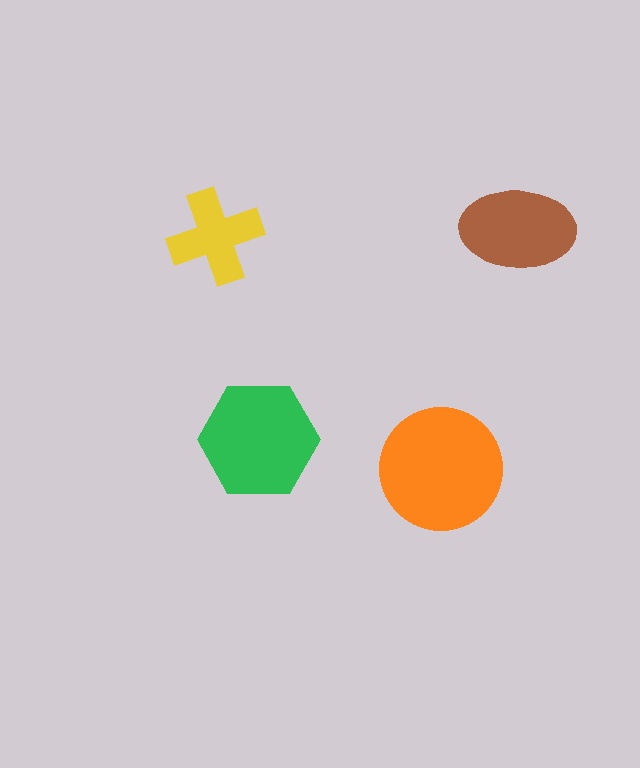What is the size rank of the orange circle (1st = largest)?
1st.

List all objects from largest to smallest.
The orange circle, the green hexagon, the brown ellipse, the yellow cross.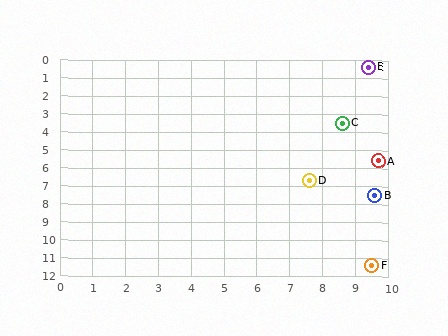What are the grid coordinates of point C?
Point C is at approximately (8.6, 3.5).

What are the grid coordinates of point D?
Point D is at approximately (7.6, 6.7).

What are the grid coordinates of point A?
Point A is at approximately (9.7, 5.6).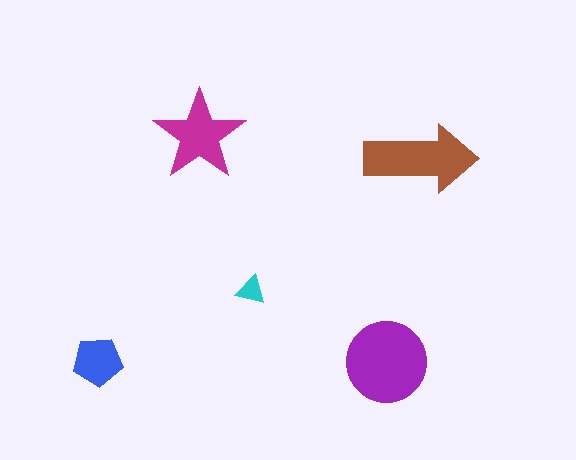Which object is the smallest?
The cyan triangle.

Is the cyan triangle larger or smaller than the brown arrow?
Smaller.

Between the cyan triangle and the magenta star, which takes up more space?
The magenta star.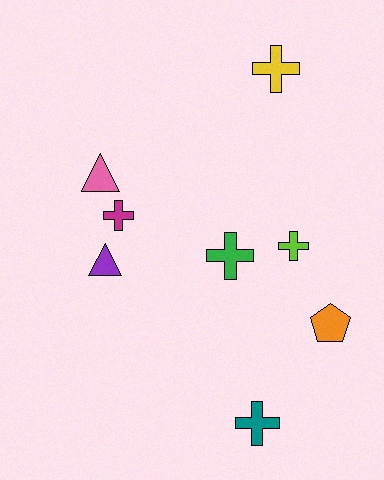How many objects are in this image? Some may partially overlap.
There are 8 objects.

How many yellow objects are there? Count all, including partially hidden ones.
There is 1 yellow object.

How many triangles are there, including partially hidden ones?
There are 2 triangles.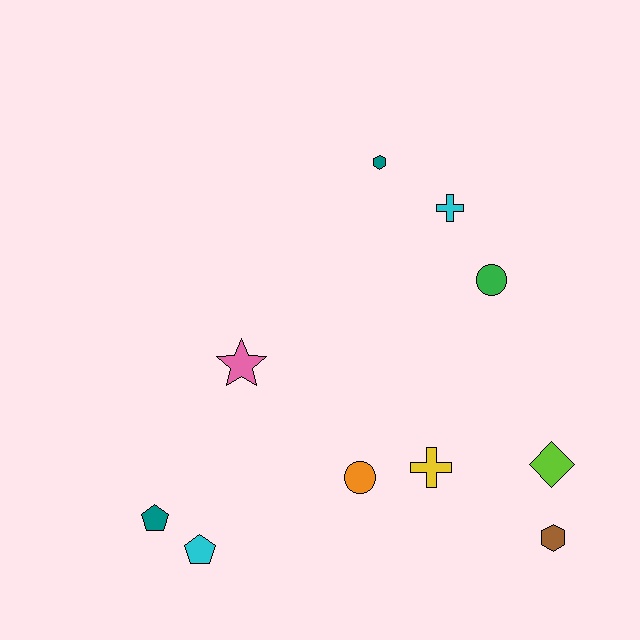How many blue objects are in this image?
There are no blue objects.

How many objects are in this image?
There are 10 objects.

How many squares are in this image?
There are no squares.